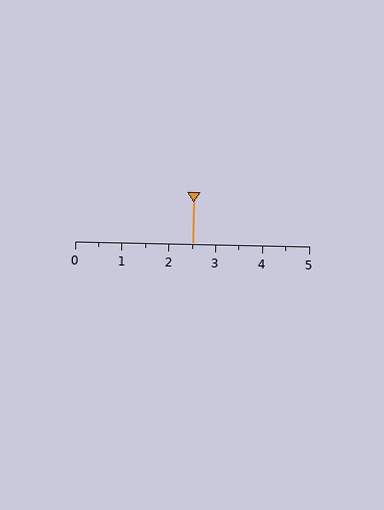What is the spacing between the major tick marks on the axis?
The major ticks are spaced 1 apart.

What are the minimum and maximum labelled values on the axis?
The axis runs from 0 to 5.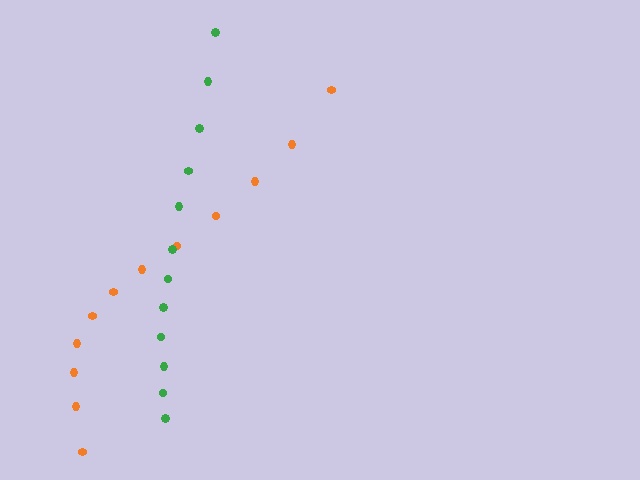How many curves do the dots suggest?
There are 2 distinct paths.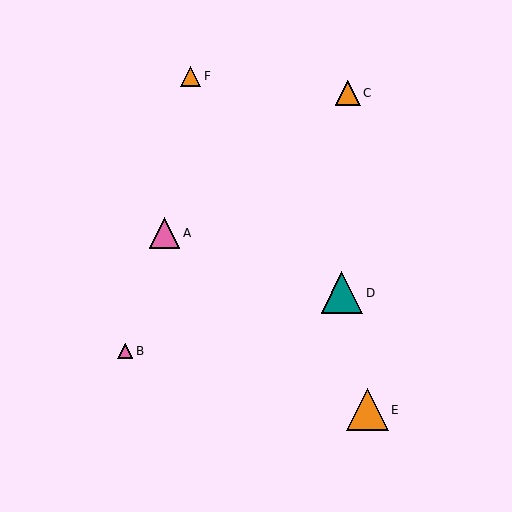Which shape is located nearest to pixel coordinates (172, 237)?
The pink triangle (labeled A) at (164, 233) is nearest to that location.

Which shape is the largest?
The orange triangle (labeled E) is the largest.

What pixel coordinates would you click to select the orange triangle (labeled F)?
Click at (191, 76) to select the orange triangle F.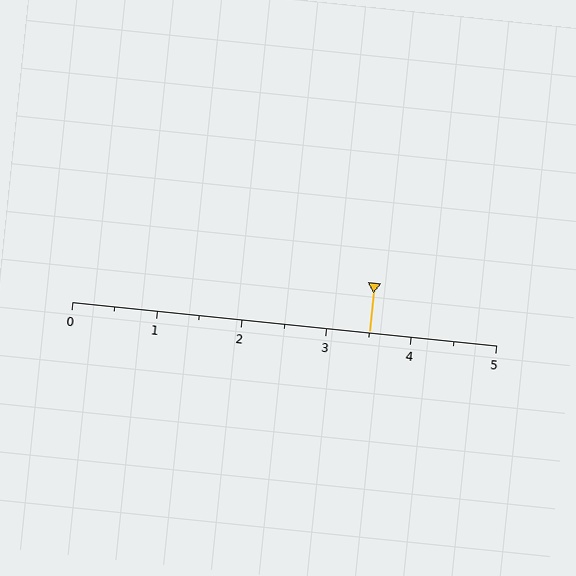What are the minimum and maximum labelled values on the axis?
The axis runs from 0 to 5.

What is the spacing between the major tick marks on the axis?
The major ticks are spaced 1 apart.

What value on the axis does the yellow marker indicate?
The marker indicates approximately 3.5.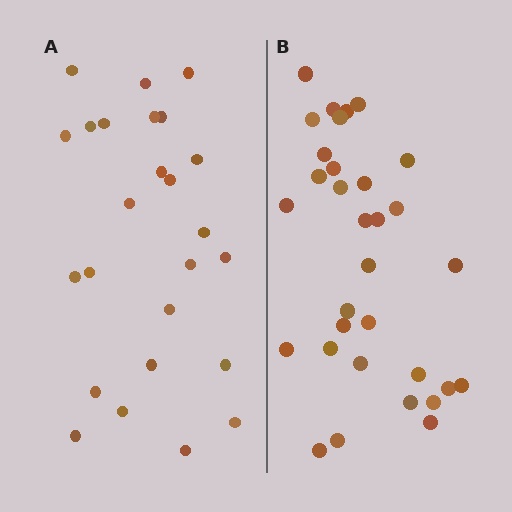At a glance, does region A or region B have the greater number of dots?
Region B (the right region) has more dots.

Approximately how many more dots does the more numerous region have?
Region B has roughly 8 or so more dots than region A.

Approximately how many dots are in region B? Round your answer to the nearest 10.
About 30 dots. (The exact count is 32, which rounds to 30.)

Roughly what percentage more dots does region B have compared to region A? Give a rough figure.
About 30% more.